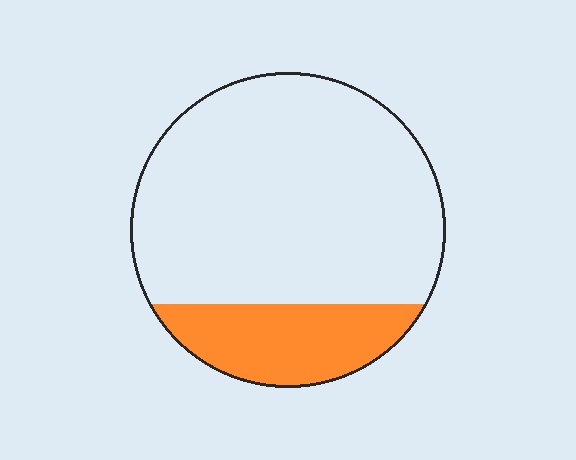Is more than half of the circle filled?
No.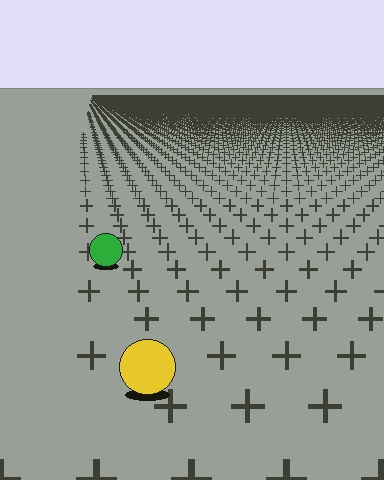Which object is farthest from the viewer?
The green circle is farthest from the viewer. It appears smaller and the ground texture around it is denser.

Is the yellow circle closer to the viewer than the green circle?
Yes. The yellow circle is closer — you can tell from the texture gradient: the ground texture is coarser near it.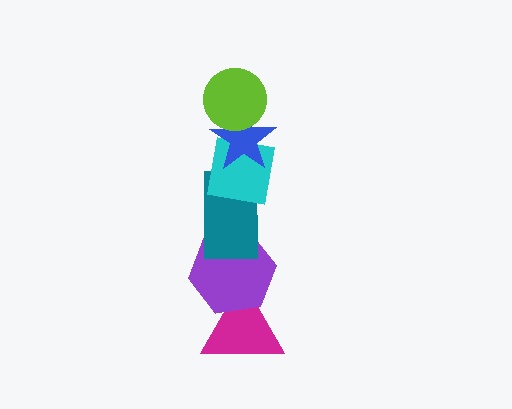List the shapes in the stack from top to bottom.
From top to bottom: the lime circle, the blue star, the cyan square, the teal rectangle, the purple hexagon, the magenta triangle.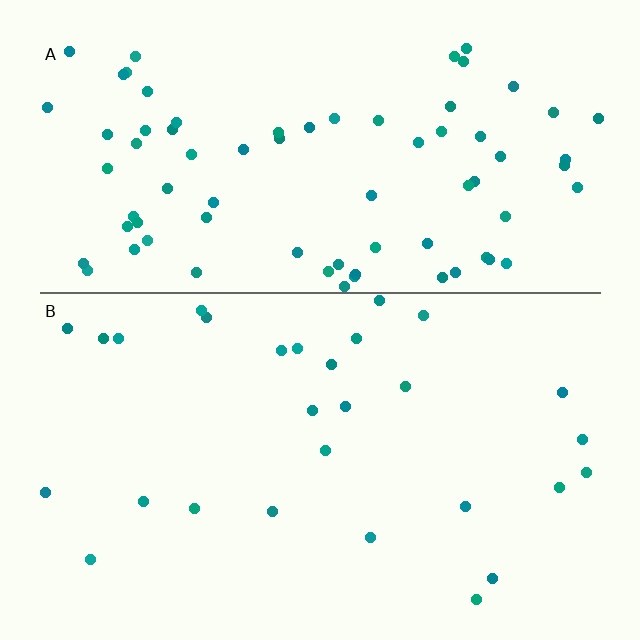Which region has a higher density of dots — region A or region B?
A (the top).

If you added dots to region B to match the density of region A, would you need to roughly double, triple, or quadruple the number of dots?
Approximately triple.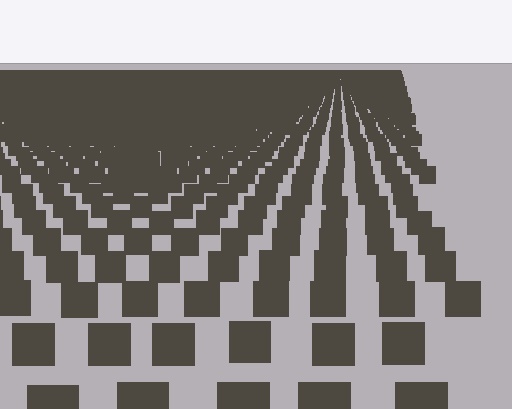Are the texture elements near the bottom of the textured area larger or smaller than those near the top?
Larger. Near the bottom, elements are closer to the viewer and appear at a bigger on-screen size.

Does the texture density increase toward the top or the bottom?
Density increases toward the top.